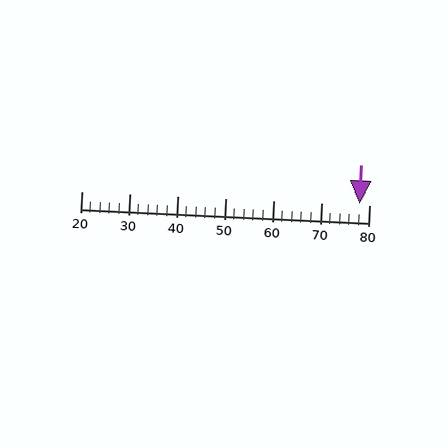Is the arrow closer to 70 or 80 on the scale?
The arrow is closer to 80.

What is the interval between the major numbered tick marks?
The major tick marks are spaced 10 units apart.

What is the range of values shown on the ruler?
The ruler shows values from 20 to 80.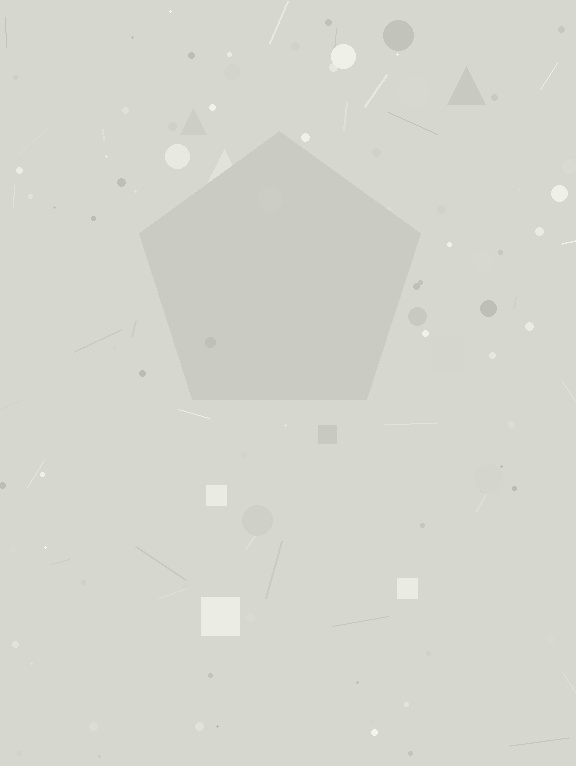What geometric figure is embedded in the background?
A pentagon is embedded in the background.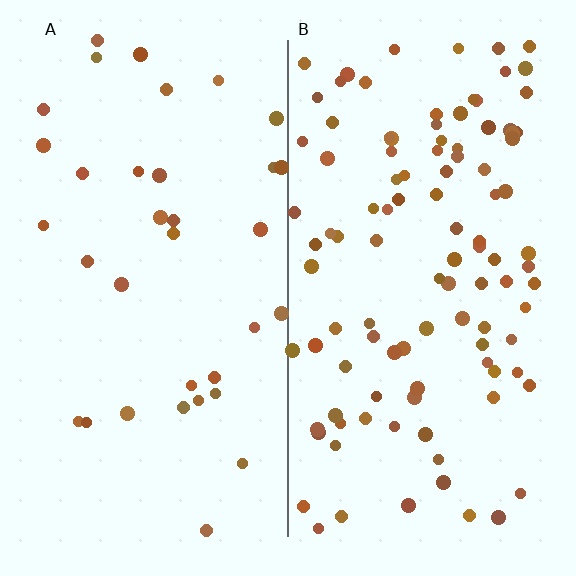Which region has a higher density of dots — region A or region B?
B (the right).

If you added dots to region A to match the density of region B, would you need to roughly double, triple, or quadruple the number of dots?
Approximately triple.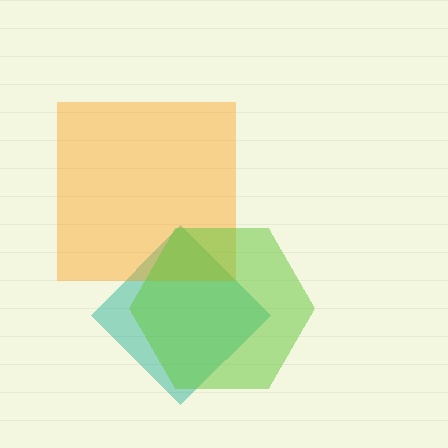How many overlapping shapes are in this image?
There are 3 overlapping shapes in the image.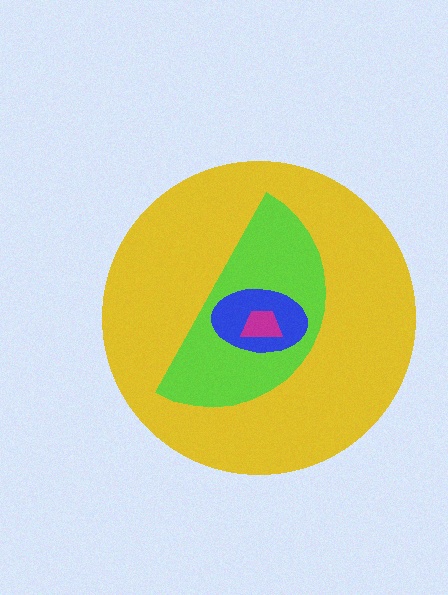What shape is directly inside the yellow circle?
The lime semicircle.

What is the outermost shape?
The yellow circle.